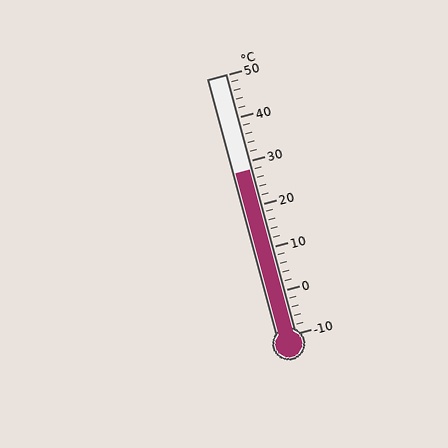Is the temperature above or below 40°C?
The temperature is below 40°C.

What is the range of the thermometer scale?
The thermometer scale ranges from -10°C to 50°C.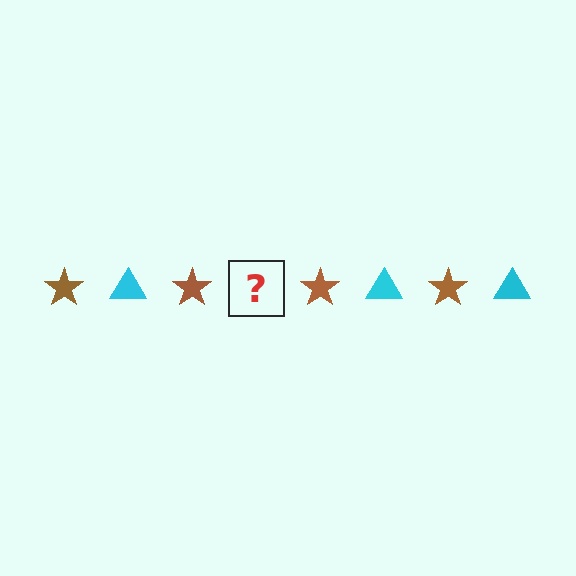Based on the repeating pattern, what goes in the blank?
The blank should be a cyan triangle.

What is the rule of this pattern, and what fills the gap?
The rule is that the pattern alternates between brown star and cyan triangle. The gap should be filled with a cyan triangle.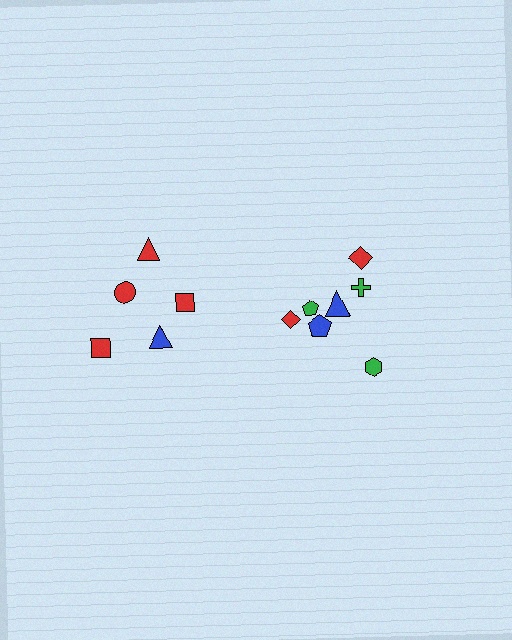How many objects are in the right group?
There are 7 objects.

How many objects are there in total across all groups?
There are 12 objects.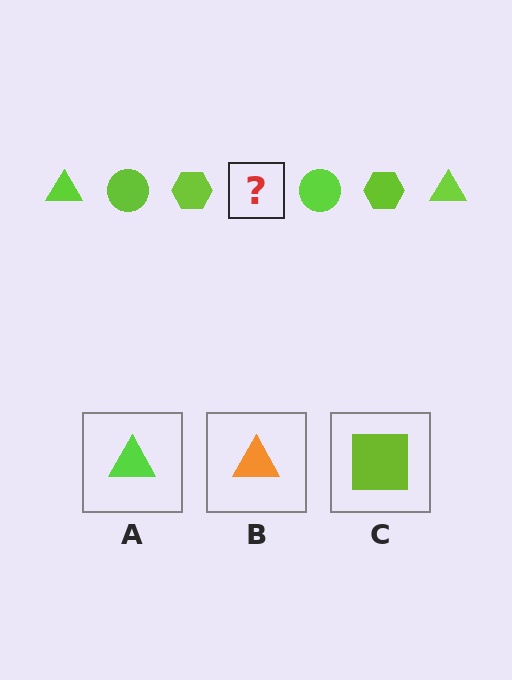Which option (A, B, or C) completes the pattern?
A.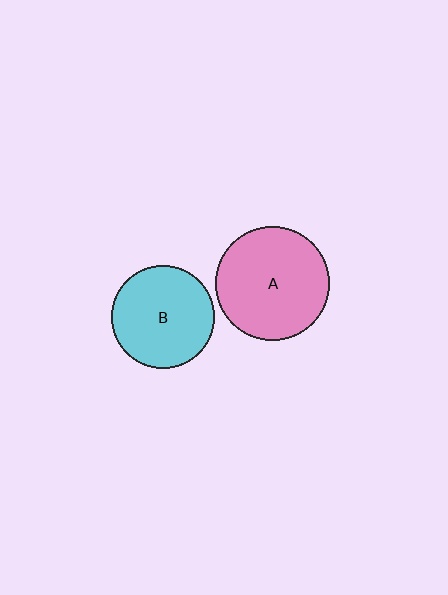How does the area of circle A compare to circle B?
Approximately 1.2 times.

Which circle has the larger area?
Circle A (pink).